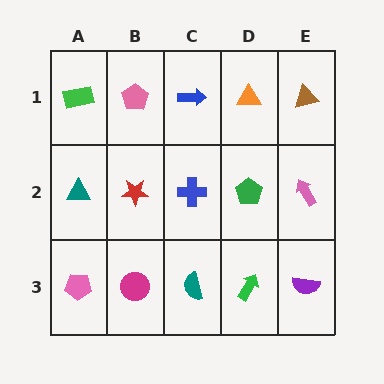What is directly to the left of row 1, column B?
A green rectangle.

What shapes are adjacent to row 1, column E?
A pink arrow (row 2, column E), an orange triangle (row 1, column D).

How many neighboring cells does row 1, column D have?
3.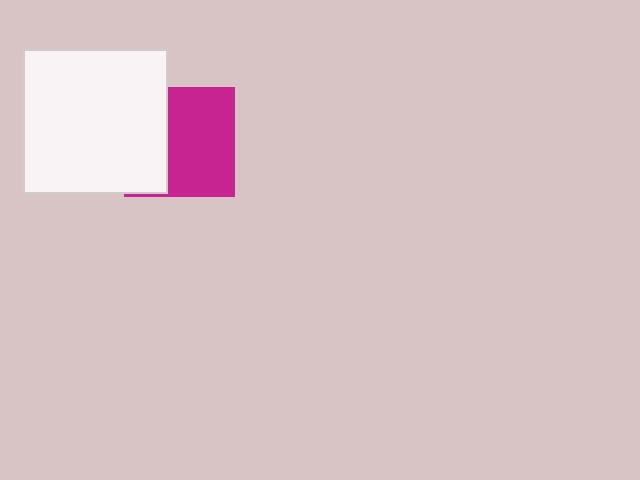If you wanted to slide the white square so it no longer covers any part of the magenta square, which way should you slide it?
Slide it left — that is the most direct way to separate the two shapes.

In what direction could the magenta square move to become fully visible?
The magenta square could move right. That would shift it out from behind the white square entirely.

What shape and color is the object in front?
The object in front is a white square.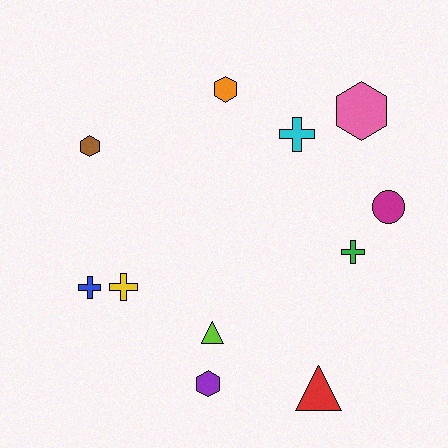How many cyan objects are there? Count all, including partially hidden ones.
There is 1 cyan object.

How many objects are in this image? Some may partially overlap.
There are 11 objects.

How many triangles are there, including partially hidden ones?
There are 2 triangles.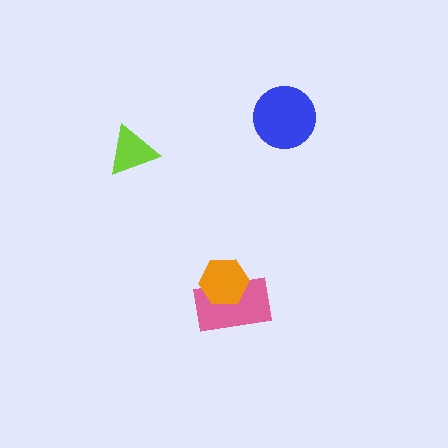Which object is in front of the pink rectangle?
The orange hexagon is in front of the pink rectangle.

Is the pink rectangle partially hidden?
Yes, it is partially covered by another shape.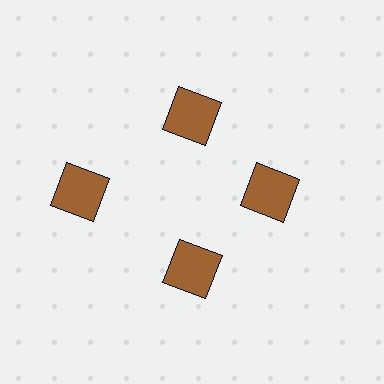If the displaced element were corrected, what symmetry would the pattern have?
It would have 4-fold rotational symmetry — the pattern would map onto itself every 90 degrees.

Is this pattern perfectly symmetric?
No. The 4 brown squares are arranged in a ring, but one element near the 9 o'clock position is pushed outward from the center, breaking the 4-fold rotational symmetry.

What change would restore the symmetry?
The symmetry would be restored by moving it inward, back onto the ring so that all 4 squares sit at equal angles and equal distance from the center.